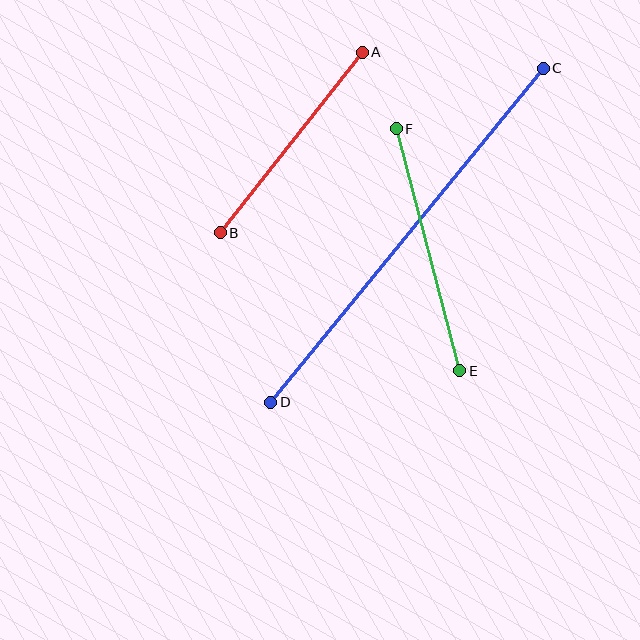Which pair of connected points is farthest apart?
Points C and D are farthest apart.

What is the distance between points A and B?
The distance is approximately 230 pixels.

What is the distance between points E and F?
The distance is approximately 250 pixels.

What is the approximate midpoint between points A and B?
The midpoint is at approximately (291, 142) pixels.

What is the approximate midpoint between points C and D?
The midpoint is at approximately (407, 235) pixels.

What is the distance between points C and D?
The distance is approximately 431 pixels.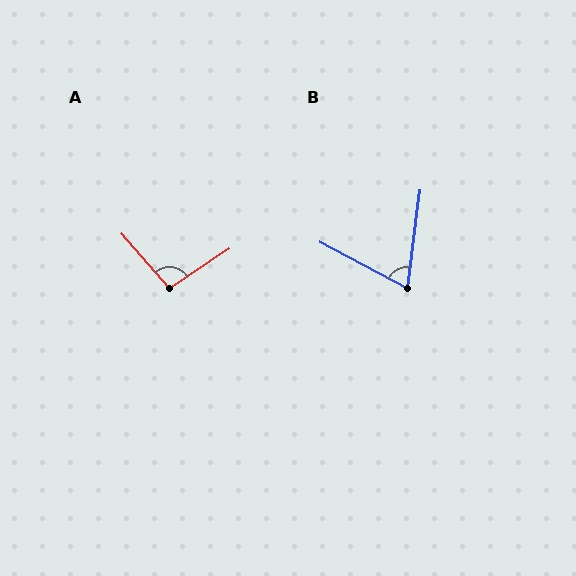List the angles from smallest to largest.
B (70°), A (98°).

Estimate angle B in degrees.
Approximately 70 degrees.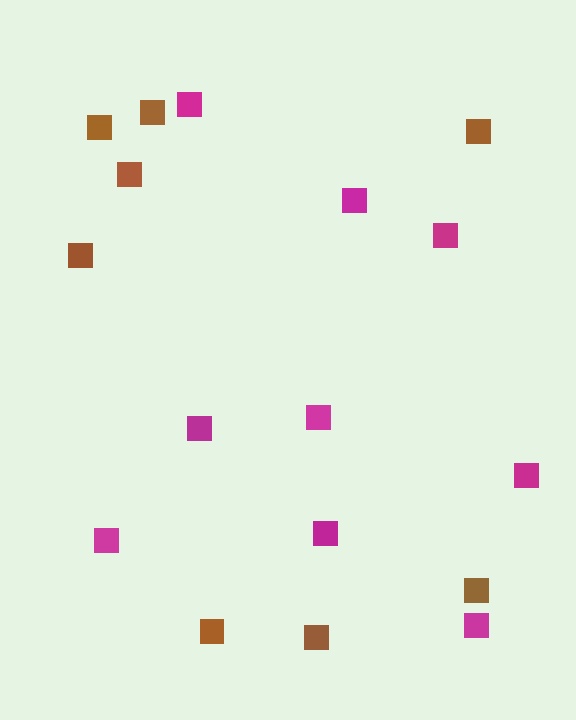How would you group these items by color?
There are 2 groups: one group of brown squares (8) and one group of magenta squares (9).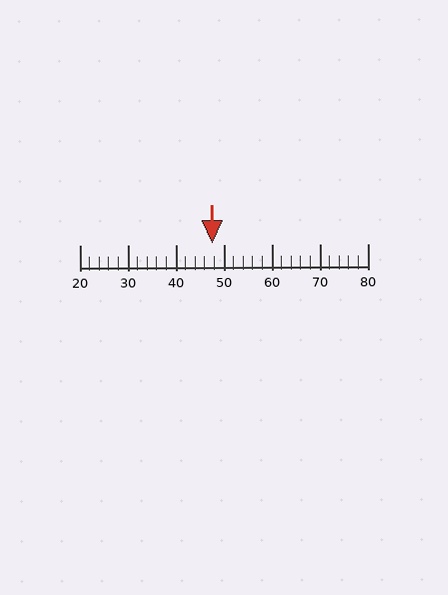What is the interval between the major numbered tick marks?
The major tick marks are spaced 10 units apart.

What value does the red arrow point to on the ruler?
The red arrow points to approximately 48.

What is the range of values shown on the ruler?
The ruler shows values from 20 to 80.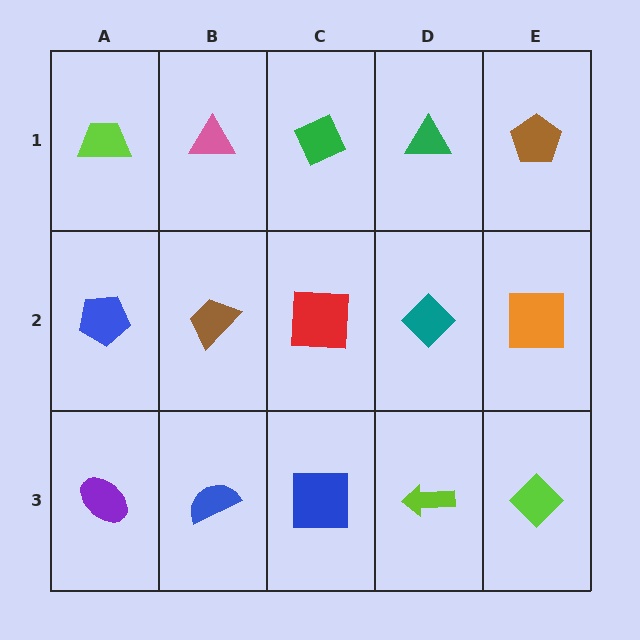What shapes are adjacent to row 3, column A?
A blue pentagon (row 2, column A), a blue semicircle (row 3, column B).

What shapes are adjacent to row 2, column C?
A green diamond (row 1, column C), a blue square (row 3, column C), a brown trapezoid (row 2, column B), a teal diamond (row 2, column D).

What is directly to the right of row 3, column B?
A blue square.